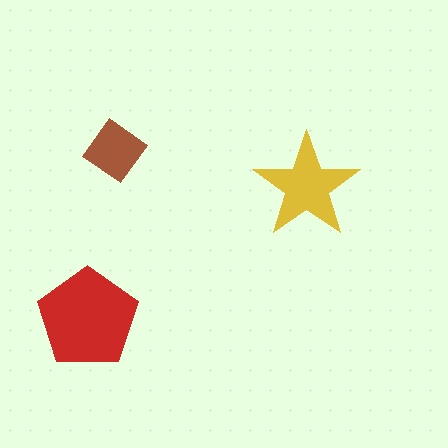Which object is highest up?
The brown diamond is topmost.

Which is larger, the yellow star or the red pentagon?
The red pentagon.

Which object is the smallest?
The brown diamond.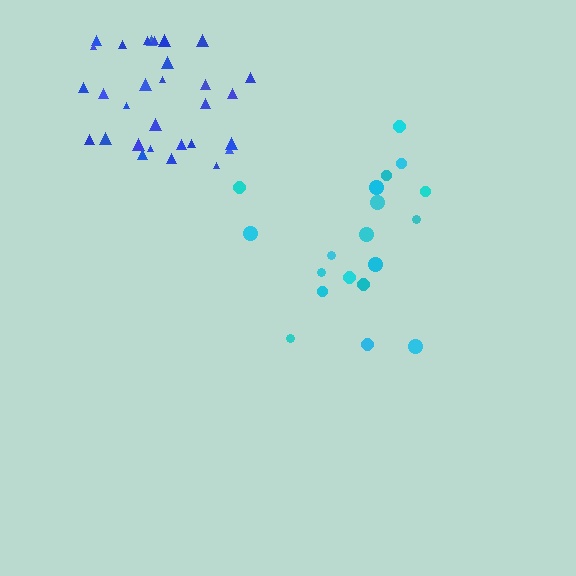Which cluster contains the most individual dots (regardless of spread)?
Blue (30).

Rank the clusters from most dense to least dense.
blue, cyan.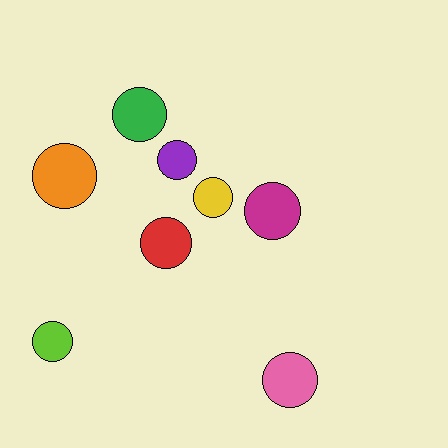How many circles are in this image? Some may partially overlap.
There are 8 circles.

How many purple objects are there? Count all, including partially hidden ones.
There is 1 purple object.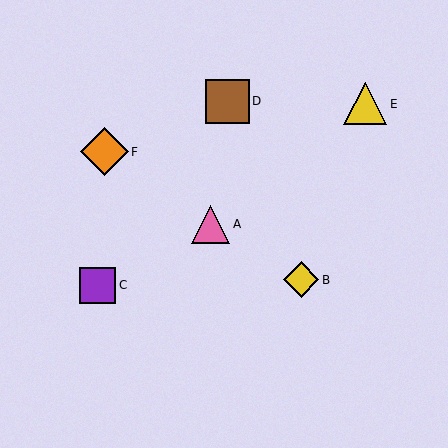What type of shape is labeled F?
Shape F is an orange diamond.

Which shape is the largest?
The orange diamond (labeled F) is the largest.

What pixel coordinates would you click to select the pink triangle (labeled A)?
Click at (211, 224) to select the pink triangle A.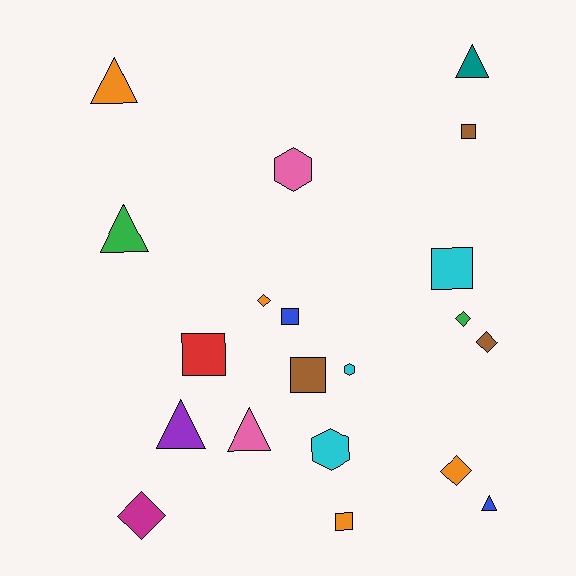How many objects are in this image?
There are 20 objects.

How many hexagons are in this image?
There are 3 hexagons.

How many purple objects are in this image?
There is 1 purple object.